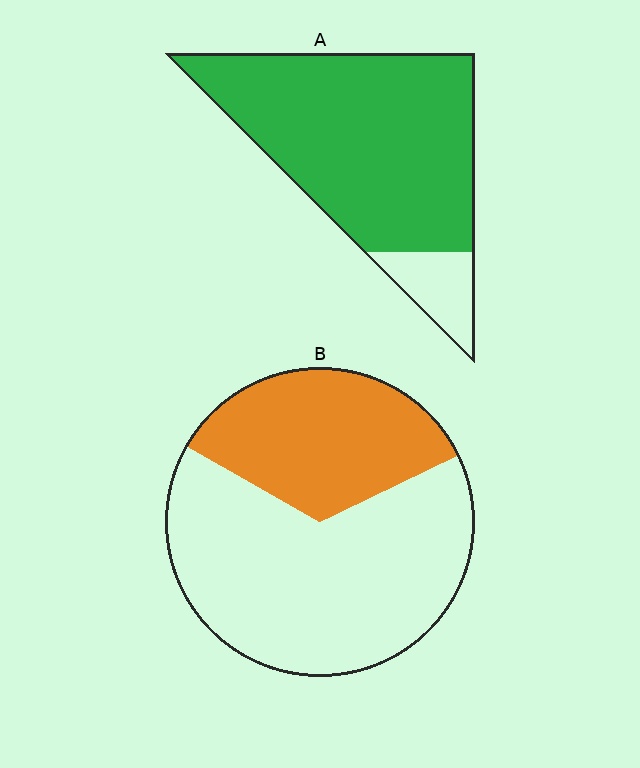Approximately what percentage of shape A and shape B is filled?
A is approximately 85% and B is approximately 35%.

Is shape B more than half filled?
No.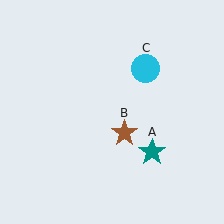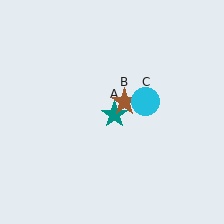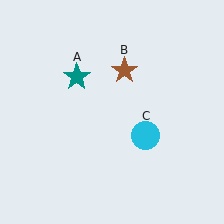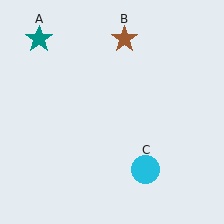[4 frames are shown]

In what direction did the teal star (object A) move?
The teal star (object A) moved up and to the left.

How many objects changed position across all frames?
3 objects changed position: teal star (object A), brown star (object B), cyan circle (object C).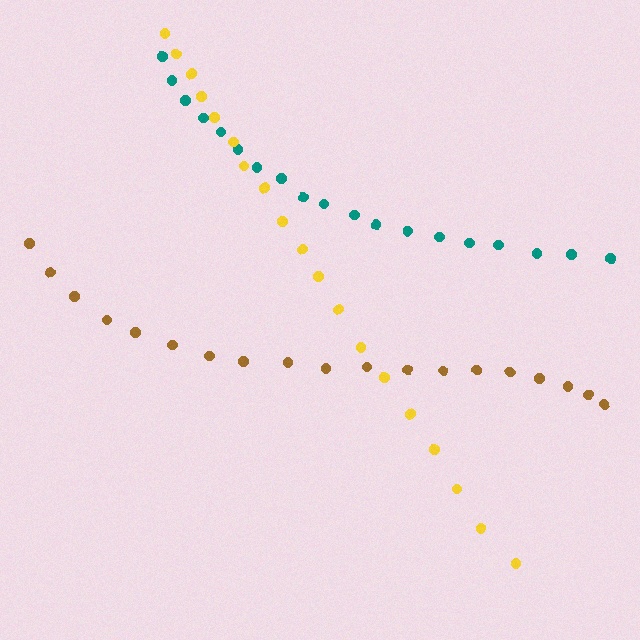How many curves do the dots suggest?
There are 3 distinct paths.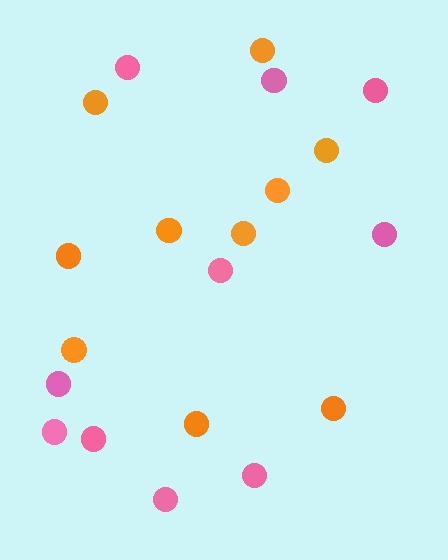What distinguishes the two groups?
There are 2 groups: one group of orange circles (10) and one group of pink circles (10).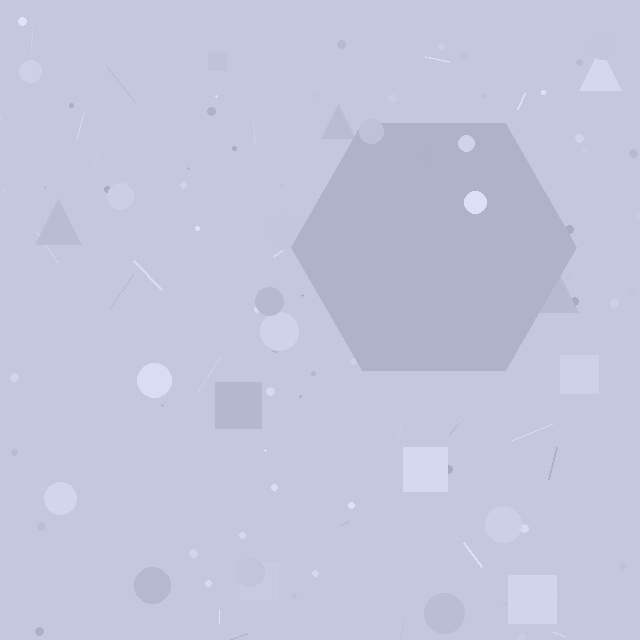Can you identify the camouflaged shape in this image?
The camouflaged shape is a hexagon.